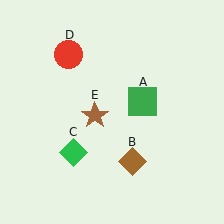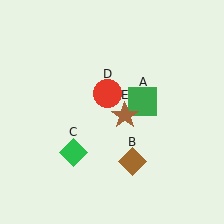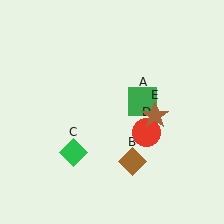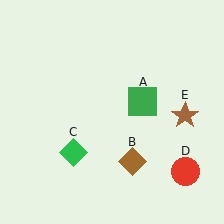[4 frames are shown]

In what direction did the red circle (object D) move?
The red circle (object D) moved down and to the right.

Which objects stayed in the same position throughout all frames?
Green square (object A) and brown diamond (object B) and green diamond (object C) remained stationary.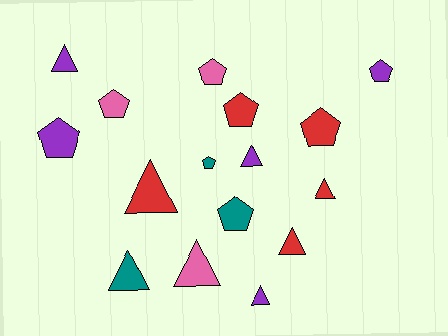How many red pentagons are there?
There are 2 red pentagons.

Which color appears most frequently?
Purple, with 5 objects.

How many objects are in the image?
There are 16 objects.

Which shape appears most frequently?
Triangle, with 8 objects.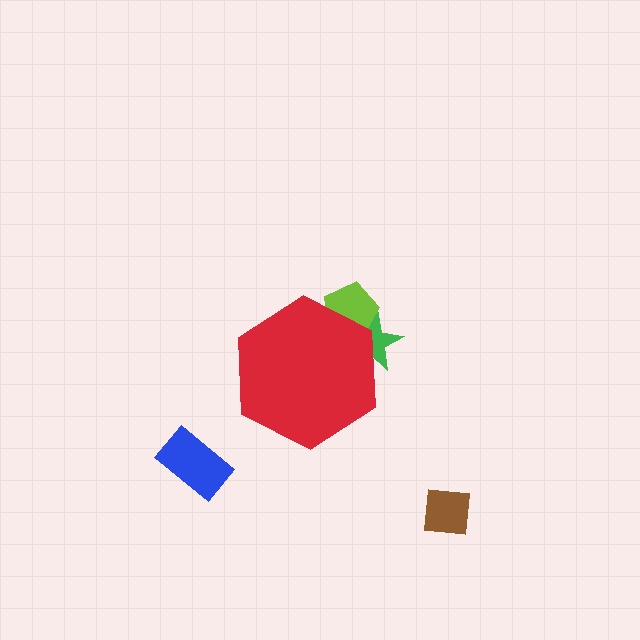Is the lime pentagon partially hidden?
Yes, the lime pentagon is partially hidden behind the red hexagon.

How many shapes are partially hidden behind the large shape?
2 shapes are partially hidden.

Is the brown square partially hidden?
No, the brown square is fully visible.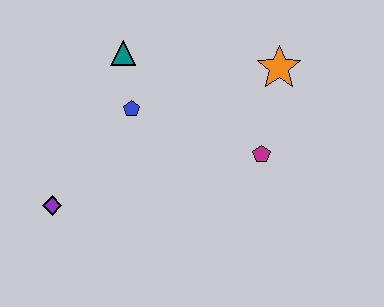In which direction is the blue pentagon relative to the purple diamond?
The blue pentagon is above the purple diamond.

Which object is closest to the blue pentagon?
The teal triangle is closest to the blue pentagon.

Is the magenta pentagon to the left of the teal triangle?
No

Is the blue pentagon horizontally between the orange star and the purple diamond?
Yes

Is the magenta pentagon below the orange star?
Yes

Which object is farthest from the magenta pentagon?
The purple diamond is farthest from the magenta pentagon.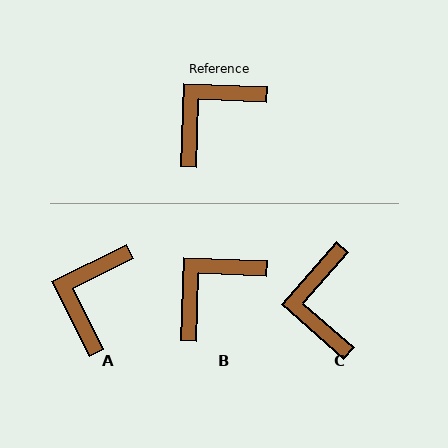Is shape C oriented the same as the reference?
No, it is off by about 51 degrees.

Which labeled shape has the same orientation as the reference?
B.